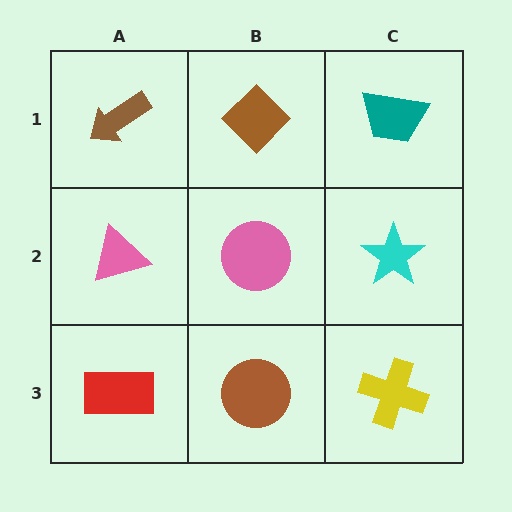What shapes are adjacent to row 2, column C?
A teal trapezoid (row 1, column C), a yellow cross (row 3, column C), a pink circle (row 2, column B).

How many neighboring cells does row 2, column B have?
4.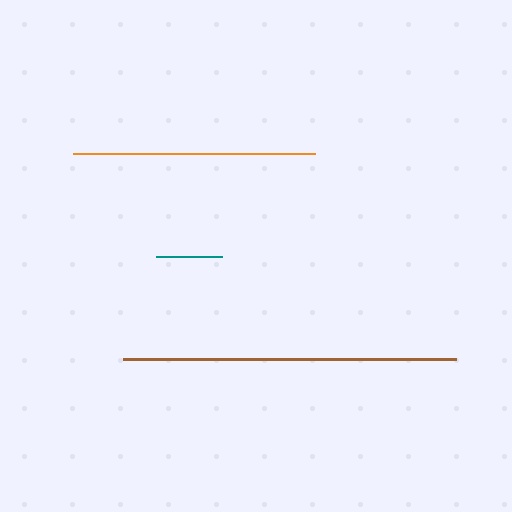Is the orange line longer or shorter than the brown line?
The brown line is longer than the orange line.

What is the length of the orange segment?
The orange segment is approximately 242 pixels long.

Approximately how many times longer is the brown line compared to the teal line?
The brown line is approximately 5.1 times the length of the teal line.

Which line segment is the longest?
The brown line is the longest at approximately 334 pixels.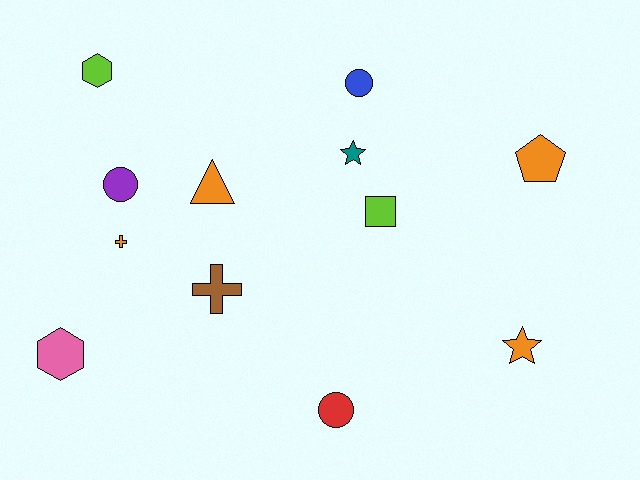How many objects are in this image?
There are 12 objects.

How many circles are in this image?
There are 3 circles.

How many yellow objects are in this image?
There are no yellow objects.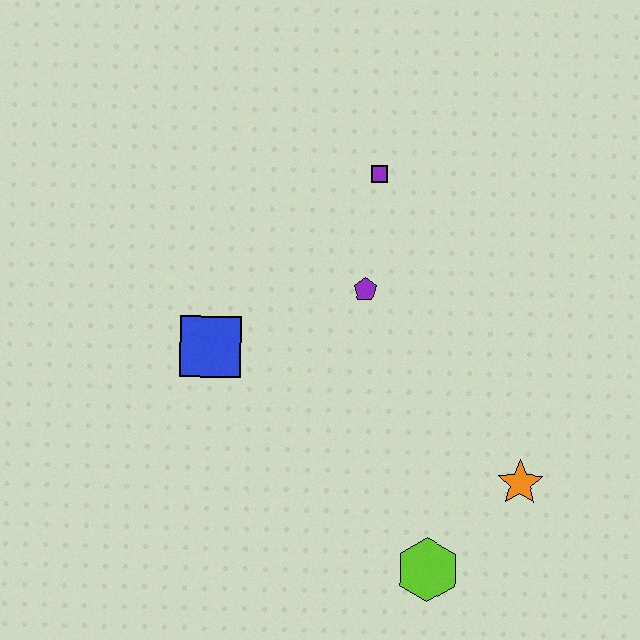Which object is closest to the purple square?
The purple pentagon is closest to the purple square.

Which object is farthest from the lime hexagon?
The purple square is farthest from the lime hexagon.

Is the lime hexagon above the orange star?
No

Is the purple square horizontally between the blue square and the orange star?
Yes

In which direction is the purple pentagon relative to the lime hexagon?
The purple pentagon is above the lime hexagon.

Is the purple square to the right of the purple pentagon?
Yes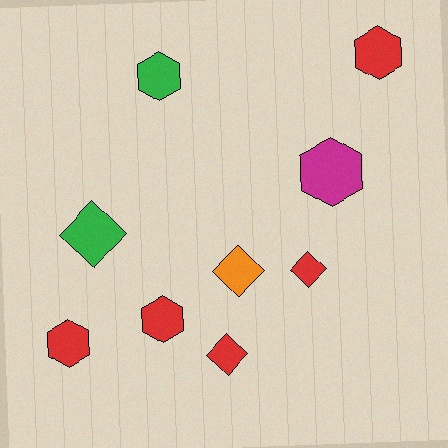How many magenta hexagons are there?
There is 1 magenta hexagon.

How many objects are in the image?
There are 9 objects.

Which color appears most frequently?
Red, with 5 objects.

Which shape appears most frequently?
Hexagon, with 5 objects.